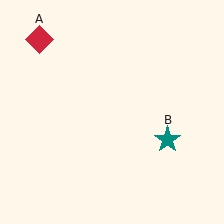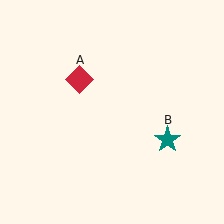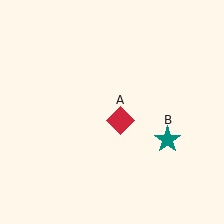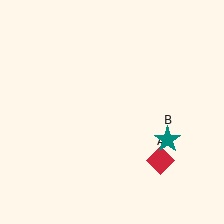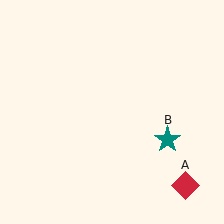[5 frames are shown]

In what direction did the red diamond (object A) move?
The red diamond (object A) moved down and to the right.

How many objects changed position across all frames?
1 object changed position: red diamond (object A).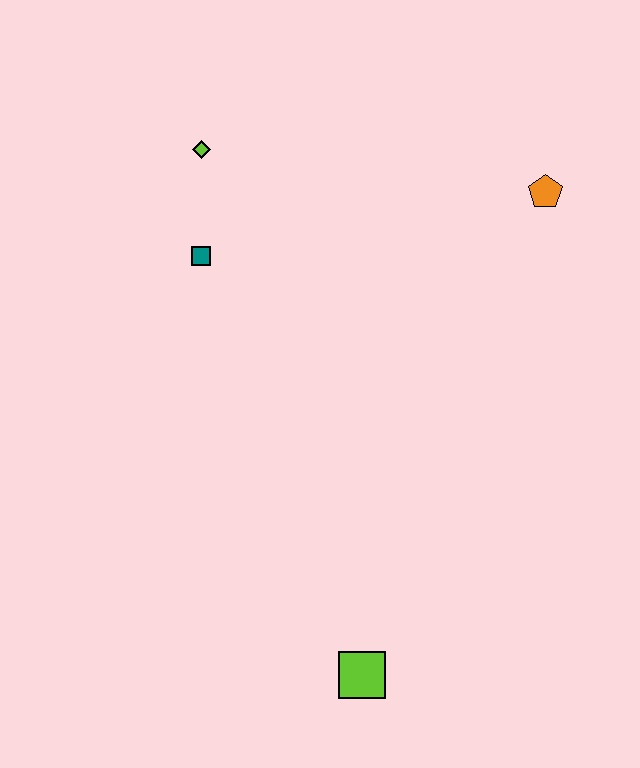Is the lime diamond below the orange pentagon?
No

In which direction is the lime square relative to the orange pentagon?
The lime square is below the orange pentagon.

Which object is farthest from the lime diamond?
The lime square is farthest from the lime diamond.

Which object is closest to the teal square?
The lime diamond is closest to the teal square.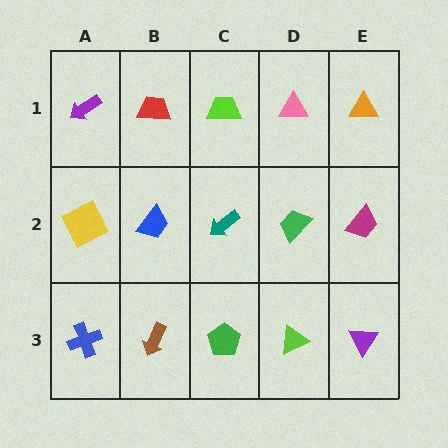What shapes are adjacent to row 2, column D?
A pink triangle (row 1, column D), a lime triangle (row 3, column D), a teal arrow (row 2, column C), a magenta trapezoid (row 2, column E).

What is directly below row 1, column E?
A magenta trapezoid.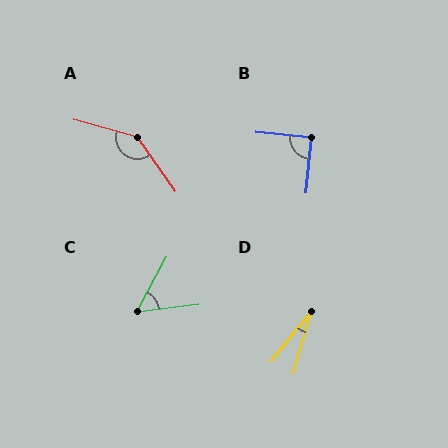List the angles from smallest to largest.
D (22°), C (54°), B (89°), A (141°).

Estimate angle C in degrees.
Approximately 54 degrees.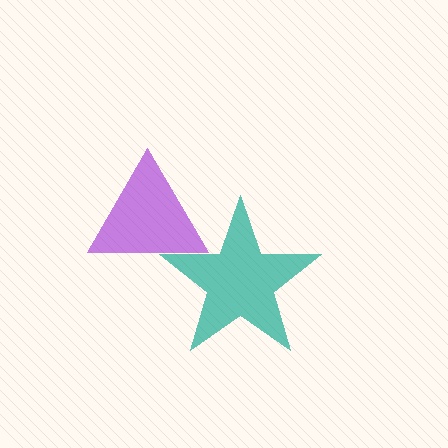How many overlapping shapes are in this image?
There are 2 overlapping shapes in the image.